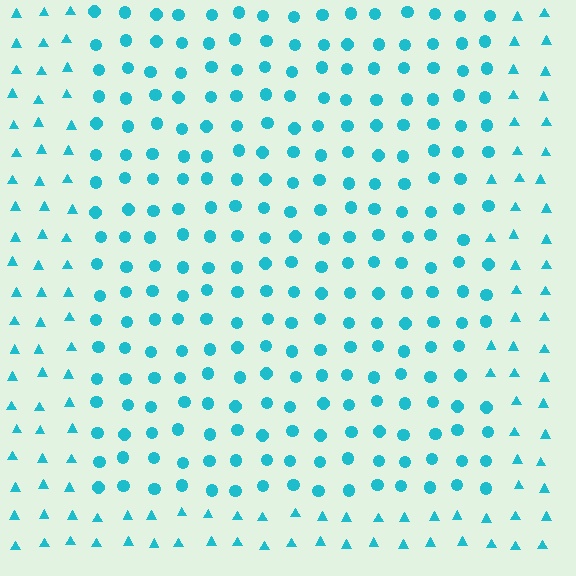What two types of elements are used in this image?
The image uses circles inside the rectangle region and triangles outside it.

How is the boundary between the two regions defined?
The boundary is defined by a change in element shape: circles inside vs. triangles outside. All elements share the same color and spacing.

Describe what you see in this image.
The image is filled with small cyan elements arranged in a uniform grid. A rectangle-shaped region contains circles, while the surrounding area contains triangles. The boundary is defined purely by the change in element shape.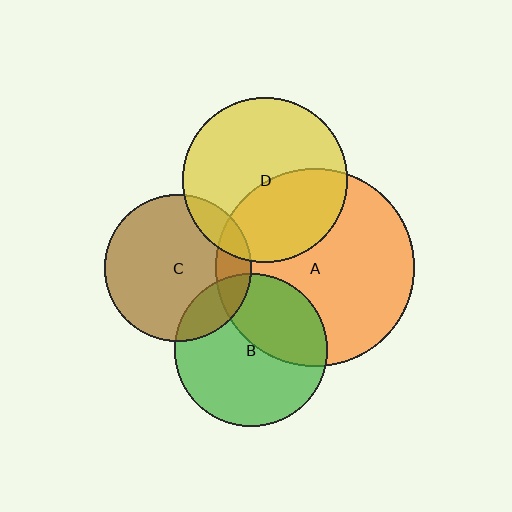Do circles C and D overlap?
Yes.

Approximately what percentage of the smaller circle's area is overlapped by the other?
Approximately 10%.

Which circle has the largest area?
Circle A (orange).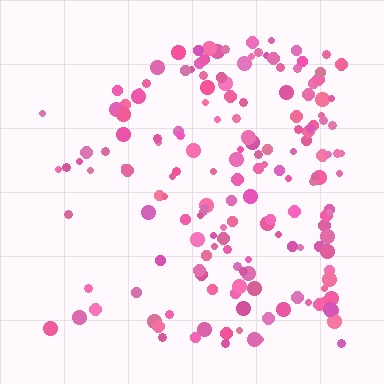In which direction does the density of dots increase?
From left to right, with the right side densest.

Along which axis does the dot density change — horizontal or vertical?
Horizontal.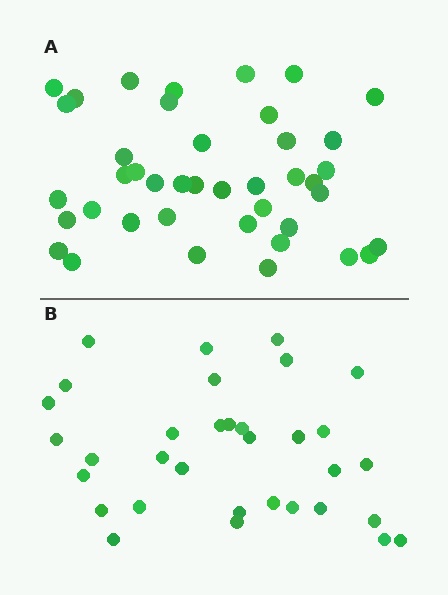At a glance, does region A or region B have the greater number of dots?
Region A (the top region) has more dots.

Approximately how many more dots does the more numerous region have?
Region A has roughly 8 or so more dots than region B.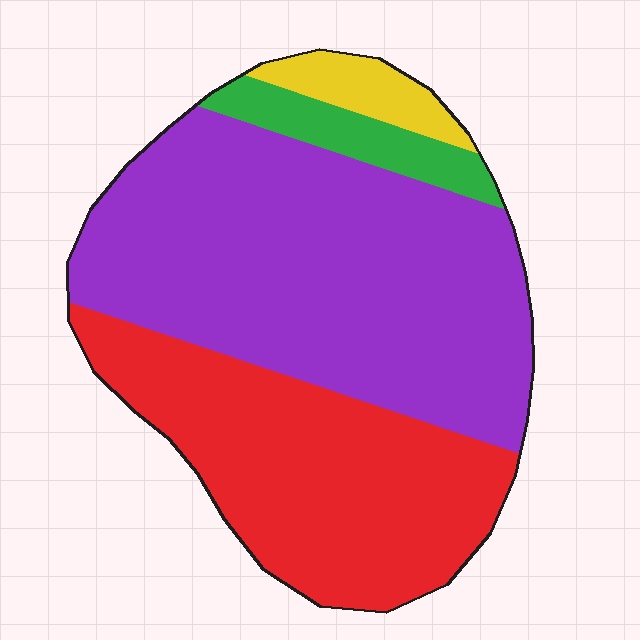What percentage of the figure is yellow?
Yellow covers roughly 5% of the figure.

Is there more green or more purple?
Purple.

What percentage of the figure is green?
Green takes up about one tenth (1/10) of the figure.